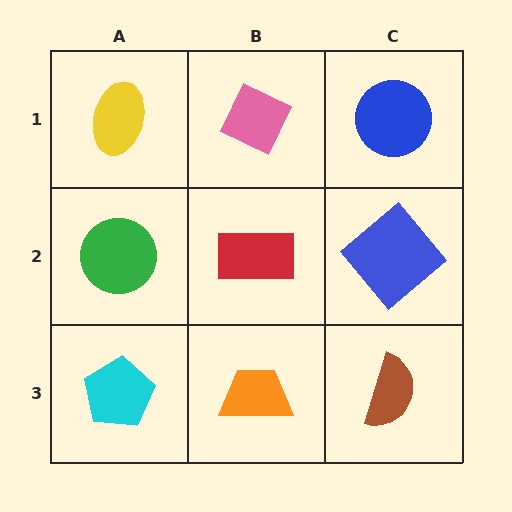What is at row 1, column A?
A yellow ellipse.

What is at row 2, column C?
A blue diamond.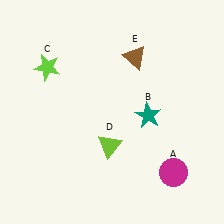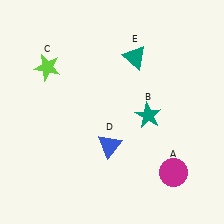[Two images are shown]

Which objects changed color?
D changed from lime to blue. E changed from brown to teal.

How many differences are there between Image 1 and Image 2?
There are 2 differences between the two images.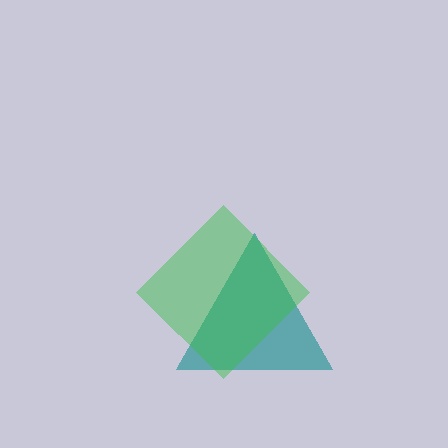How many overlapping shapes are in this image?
There are 2 overlapping shapes in the image.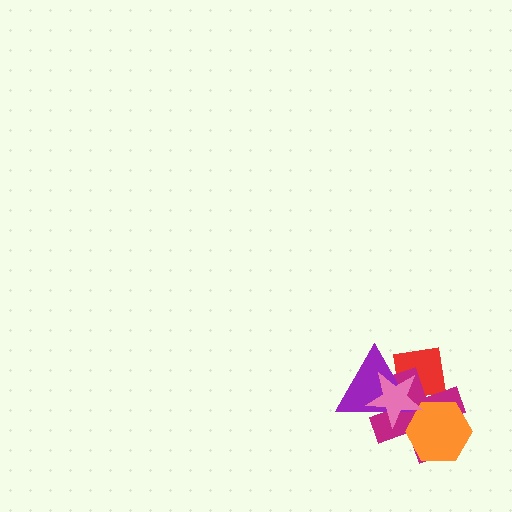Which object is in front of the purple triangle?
The pink star is in front of the purple triangle.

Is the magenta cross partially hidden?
Yes, it is partially covered by another shape.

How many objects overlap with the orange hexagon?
2 objects overlap with the orange hexagon.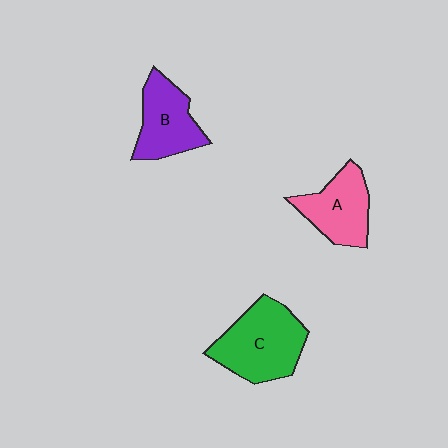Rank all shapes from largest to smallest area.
From largest to smallest: C (green), B (purple), A (pink).